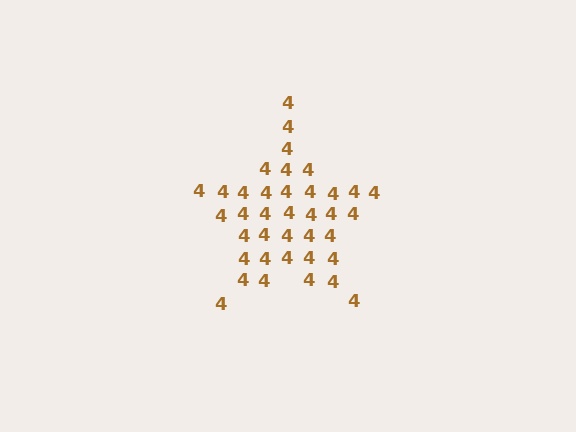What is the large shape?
The large shape is a star.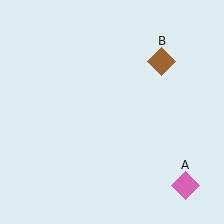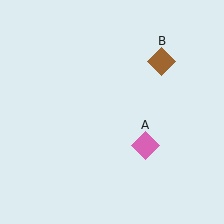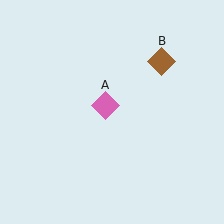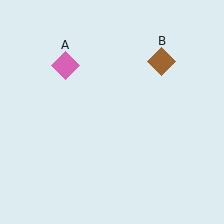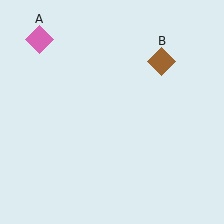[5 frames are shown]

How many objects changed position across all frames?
1 object changed position: pink diamond (object A).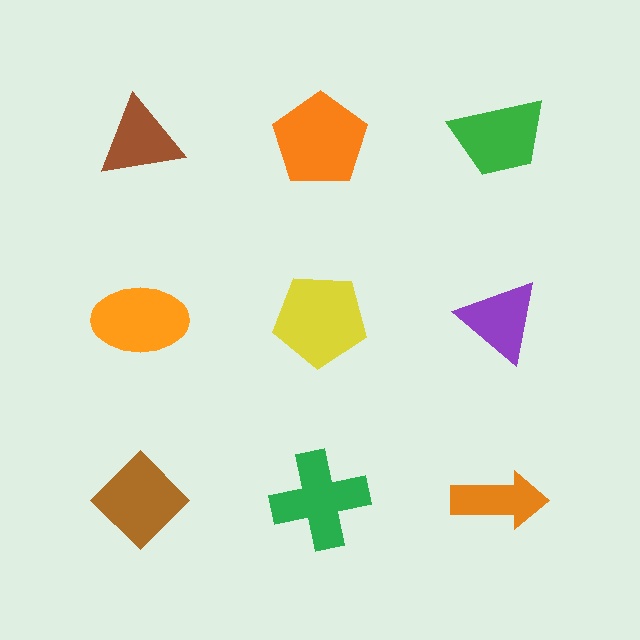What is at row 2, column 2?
A yellow pentagon.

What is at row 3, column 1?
A brown diamond.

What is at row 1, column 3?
A green trapezoid.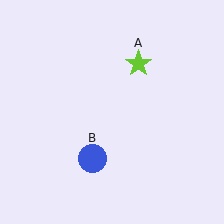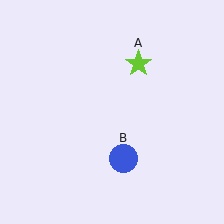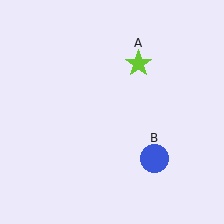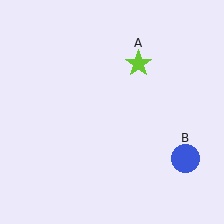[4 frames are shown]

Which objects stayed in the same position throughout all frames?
Lime star (object A) remained stationary.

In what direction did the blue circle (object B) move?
The blue circle (object B) moved right.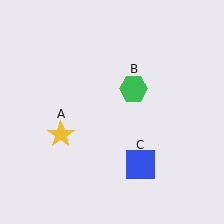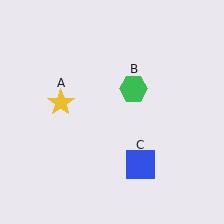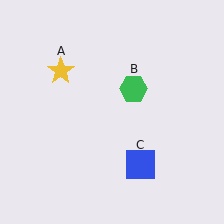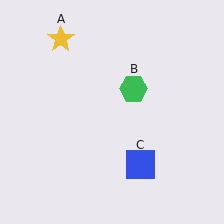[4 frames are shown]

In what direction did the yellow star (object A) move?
The yellow star (object A) moved up.